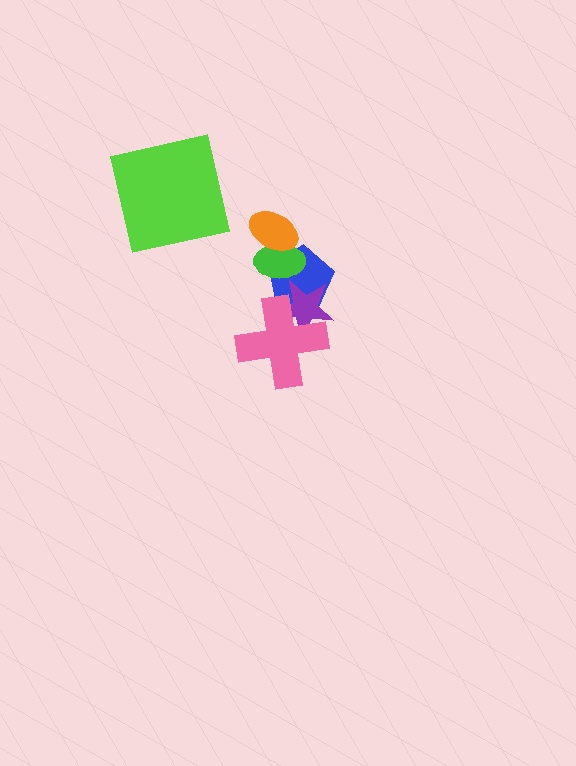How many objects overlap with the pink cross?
2 objects overlap with the pink cross.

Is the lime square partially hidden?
No, no other shape covers it.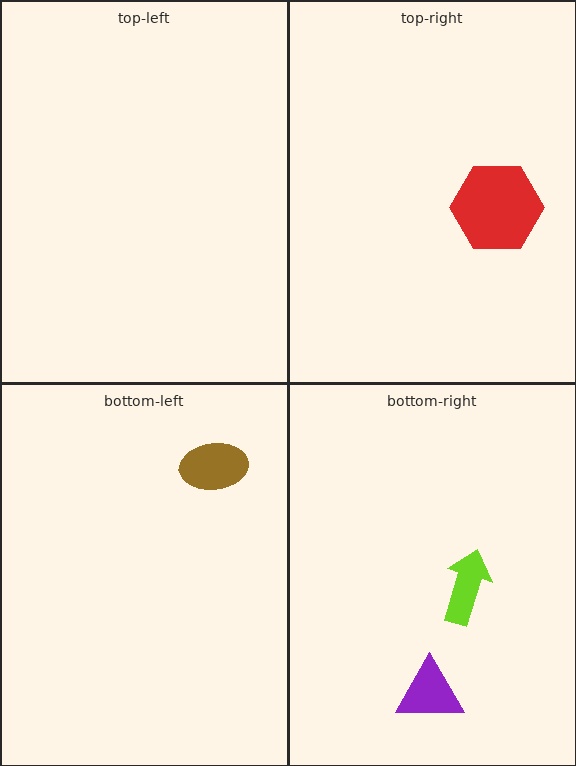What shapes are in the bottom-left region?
The brown ellipse.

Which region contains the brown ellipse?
The bottom-left region.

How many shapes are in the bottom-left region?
1.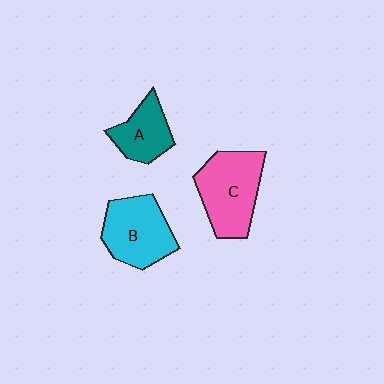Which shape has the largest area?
Shape C (pink).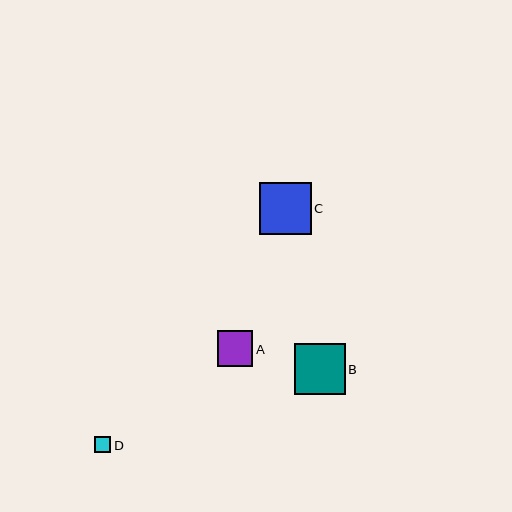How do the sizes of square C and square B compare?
Square C and square B are approximately the same size.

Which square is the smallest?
Square D is the smallest with a size of approximately 16 pixels.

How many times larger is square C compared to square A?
Square C is approximately 1.4 times the size of square A.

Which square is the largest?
Square C is the largest with a size of approximately 52 pixels.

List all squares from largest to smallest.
From largest to smallest: C, B, A, D.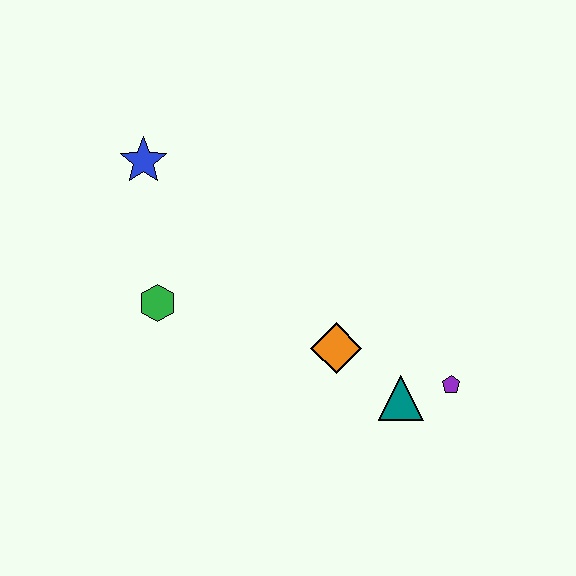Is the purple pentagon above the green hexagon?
No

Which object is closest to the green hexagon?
The blue star is closest to the green hexagon.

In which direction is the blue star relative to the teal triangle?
The blue star is to the left of the teal triangle.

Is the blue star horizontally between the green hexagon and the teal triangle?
No